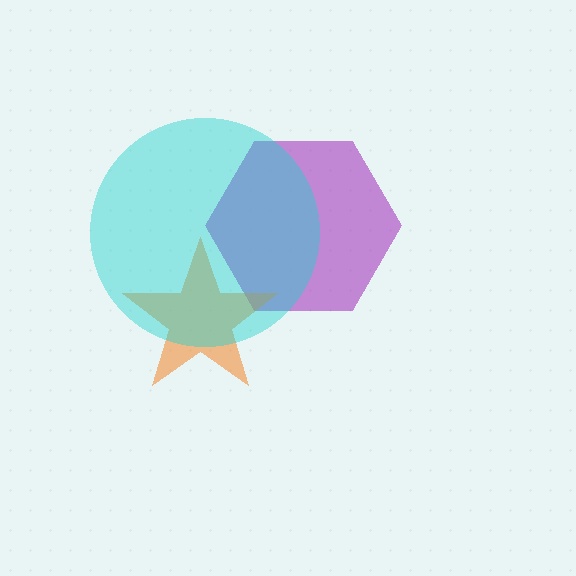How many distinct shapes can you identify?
There are 3 distinct shapes: a purple hexagon, an orange star, a cyan circle.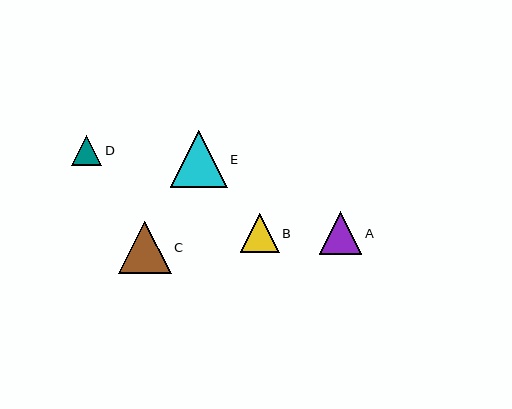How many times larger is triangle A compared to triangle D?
Triangle A is approximately 1.4 times the size of triangle D.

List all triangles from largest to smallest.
From largest to smallest: E, C, A, B, D.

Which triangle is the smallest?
Triangle D is the smallest with a size of approximately 31 pixels.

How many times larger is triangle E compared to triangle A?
Triangle E is approximately 1.3 times the size of triangle A.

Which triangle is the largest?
Triangle E is the largest with a size of approximately 57 pixels.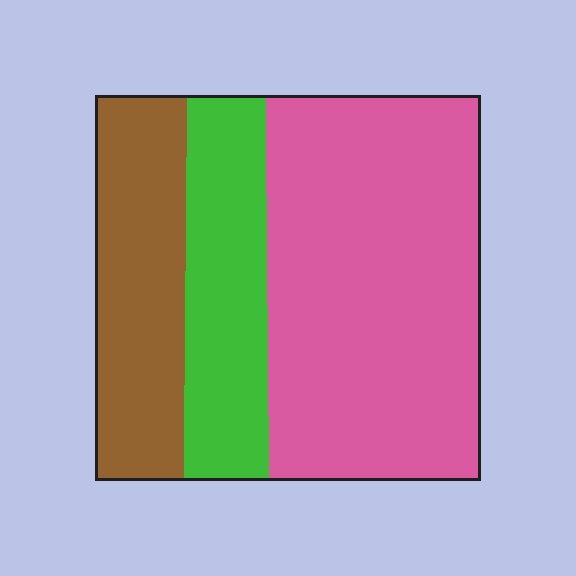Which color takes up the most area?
Pink, at roughly 55%.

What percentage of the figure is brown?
Brown covers about 25% of the figure.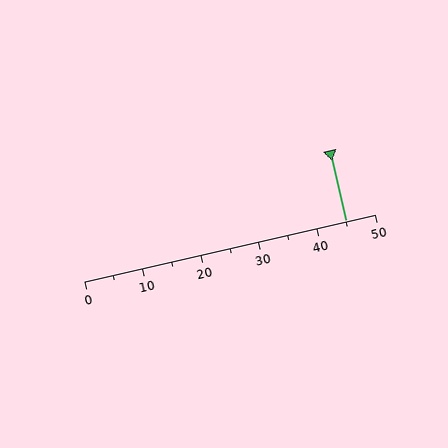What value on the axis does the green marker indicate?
The marker indicates approximately 45.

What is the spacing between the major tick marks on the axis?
The major ticks are spaced 10 apart.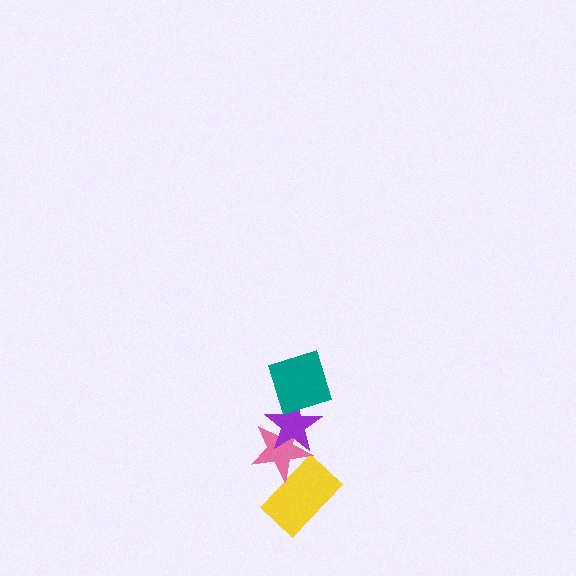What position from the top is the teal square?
The teal square is 1st from the top.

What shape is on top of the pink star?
The purple star is on top of the pink star.